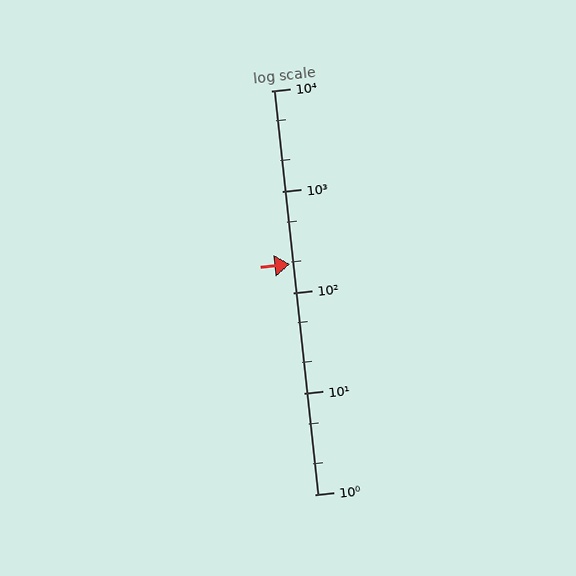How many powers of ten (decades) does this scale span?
The scale spans 4 decades, from 1 to 10000.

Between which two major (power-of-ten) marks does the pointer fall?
The pointer is between 100 and 1000.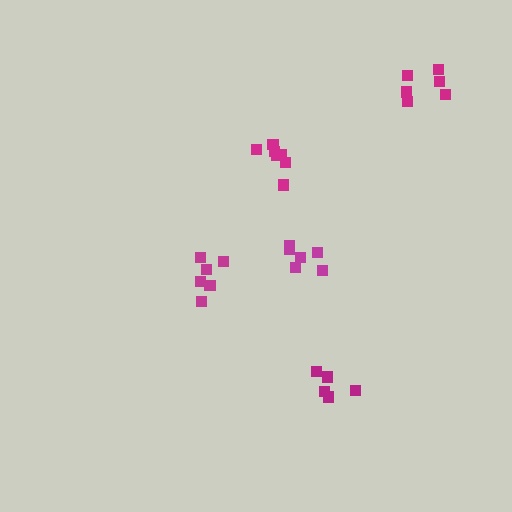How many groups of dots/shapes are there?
There are 5 groups.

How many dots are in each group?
Group 1: 5 dots, Group 2: 7 dots, Group 3: 6 dots, Group 4: 6 dots, Group 5: 6 dots (30 total).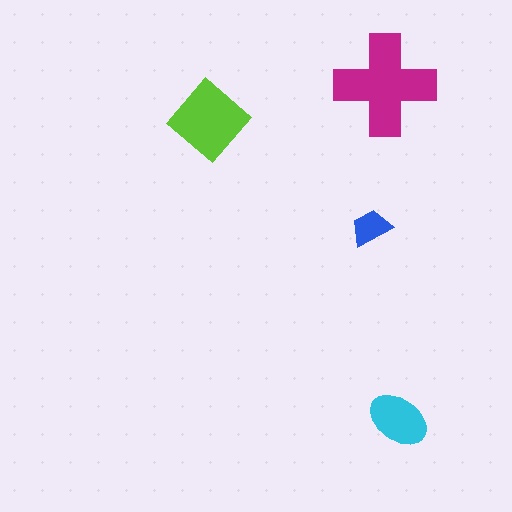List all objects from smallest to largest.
The blue trapezoid, the cyan ellipse, the lime diamond, the magenta cross.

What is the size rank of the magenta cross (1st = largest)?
1st.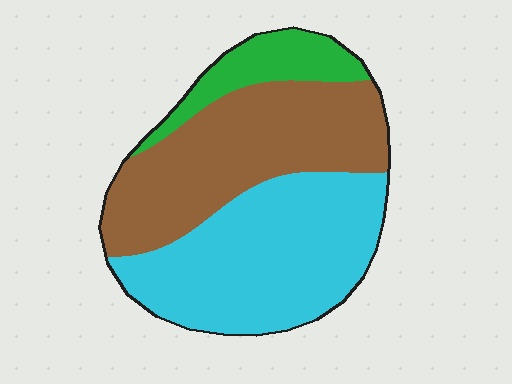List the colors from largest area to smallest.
From largest to smallest: cyan, brown, green.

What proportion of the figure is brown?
Brown takes up between a quarter and a half of the figure.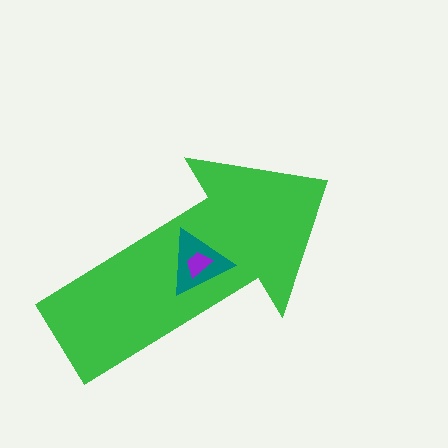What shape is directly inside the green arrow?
The teal triangle.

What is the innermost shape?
The purple trapezoid.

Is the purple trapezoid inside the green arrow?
Yes.